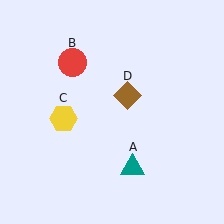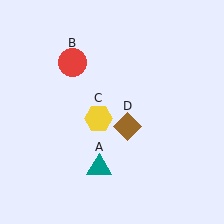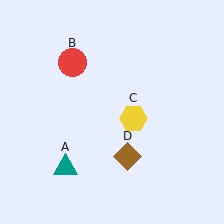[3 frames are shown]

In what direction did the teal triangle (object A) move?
The teal triangle (object A) moved left.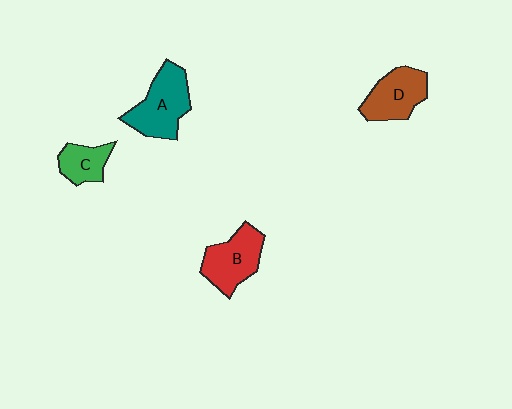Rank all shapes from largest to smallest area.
From largest to smallest: A (teal), B (red), D (brown), C (green).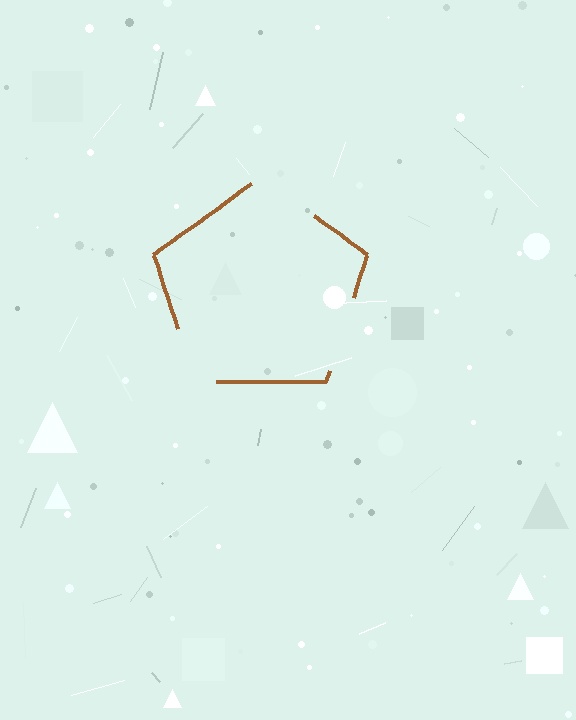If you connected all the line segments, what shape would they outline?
They would outline a pentagon.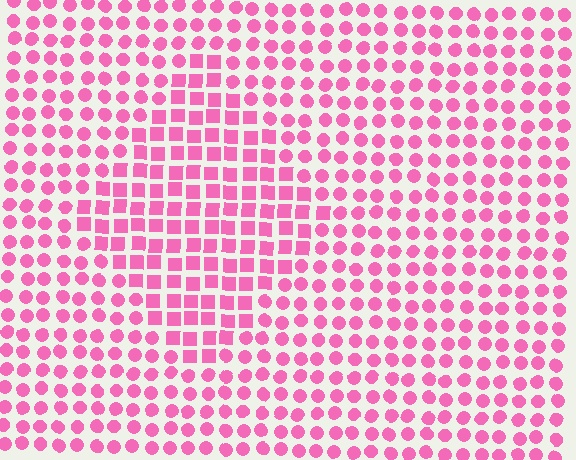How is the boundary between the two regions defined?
The boundary is defined by a change in element shape: squares inside vs. circles outside. All elements share the same color and spacing.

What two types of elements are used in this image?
The image uses squares inside the diamond region and circles outside it.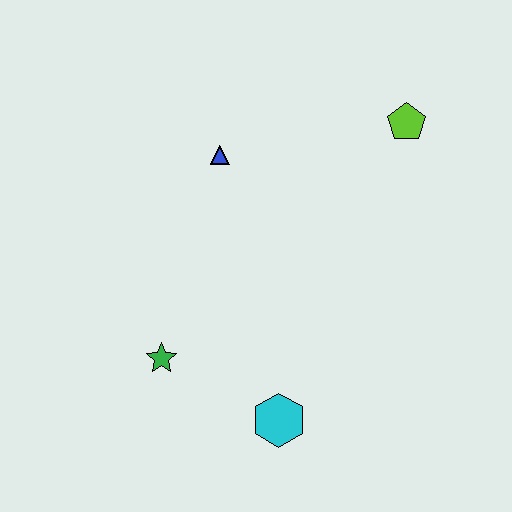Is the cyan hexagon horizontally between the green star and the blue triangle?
No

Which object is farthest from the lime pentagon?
The green star is farthest from the lime pentagon.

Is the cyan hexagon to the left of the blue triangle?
No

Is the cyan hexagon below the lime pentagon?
Yes